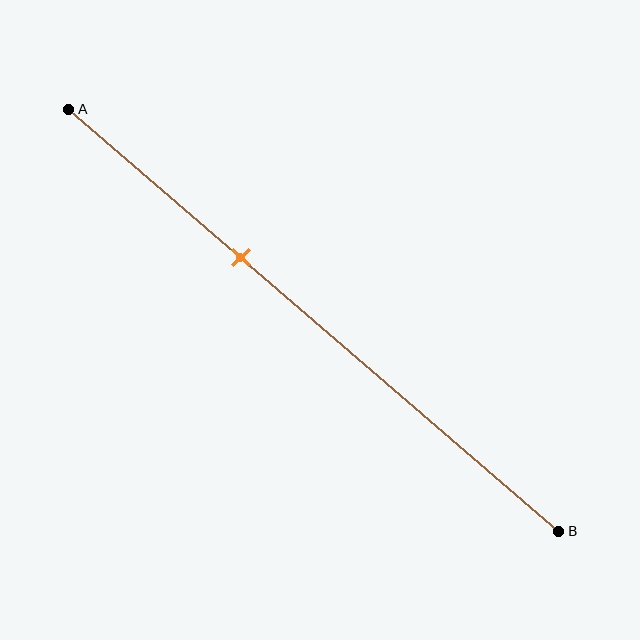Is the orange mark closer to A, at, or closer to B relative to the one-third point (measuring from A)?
The orange mark is approximately at the one-third point of segment AB.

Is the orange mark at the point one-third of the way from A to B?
Yes, the mark is approximately at the one-third point.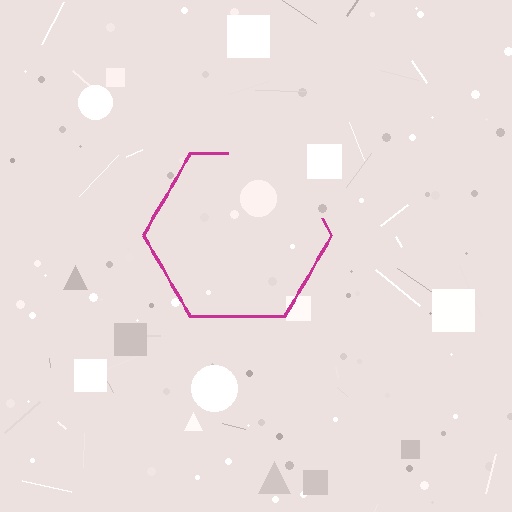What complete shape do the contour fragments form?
The contour fragments form a hexagon.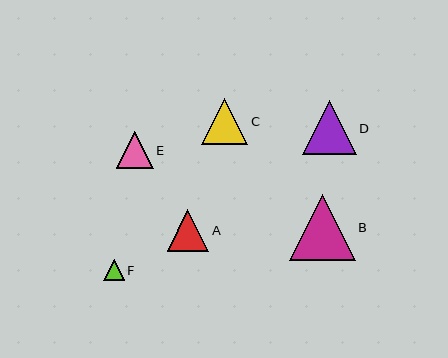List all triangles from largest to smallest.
From largest to smallest: B, D, C, A, E, F.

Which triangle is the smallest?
Triangle F is the smallest with a size of approximately 21 pixels.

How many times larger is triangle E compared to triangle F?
Triangle E is approximately 1.8 times the size of triangle F.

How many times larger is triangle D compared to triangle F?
Triangle D is approximately 2.6 times the size of triangle F.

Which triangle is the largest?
Triangle B is the largest with a size of approximately 66 pixels.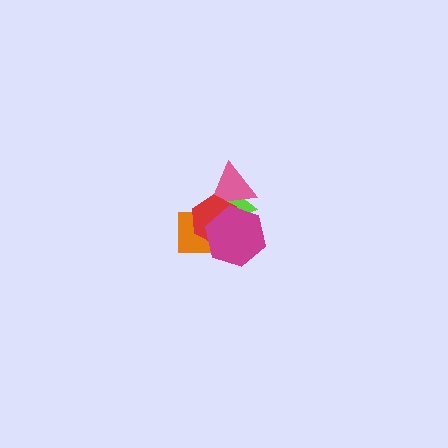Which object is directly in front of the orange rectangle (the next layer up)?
The red hexagon is directly in front of the orange rectangle.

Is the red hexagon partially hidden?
Yes, it is partially covered by another shape.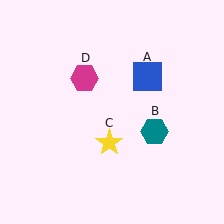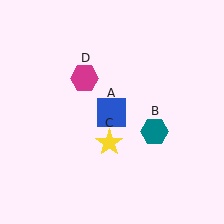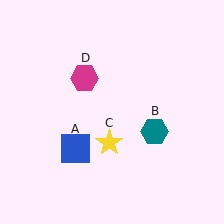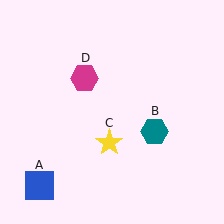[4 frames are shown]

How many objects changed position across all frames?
1 object changed position: blue square (object A).